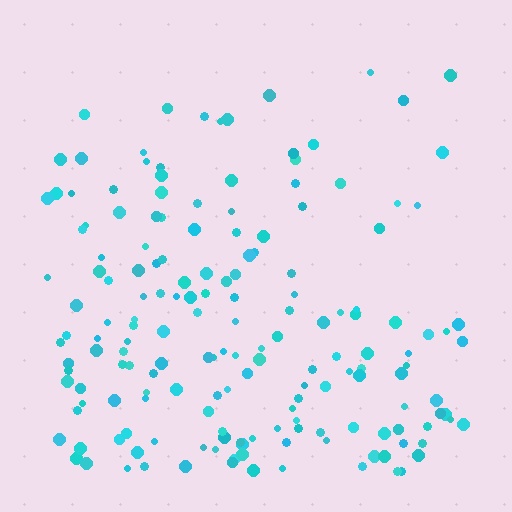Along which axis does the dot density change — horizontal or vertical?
Vertical.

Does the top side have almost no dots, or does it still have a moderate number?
Still a moderate number, just noticeably fewer than the bottom.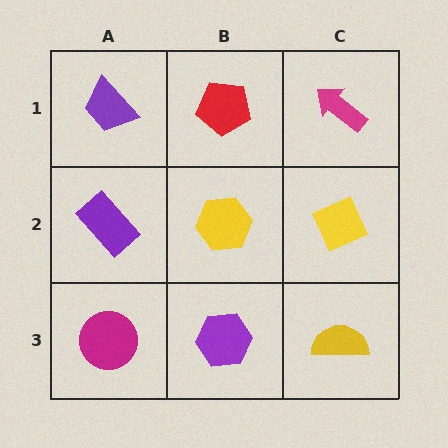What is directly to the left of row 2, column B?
A purple rectangle.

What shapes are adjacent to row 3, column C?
A yellow diamond (row 2, column C), a purple hexagon (row 3, column B).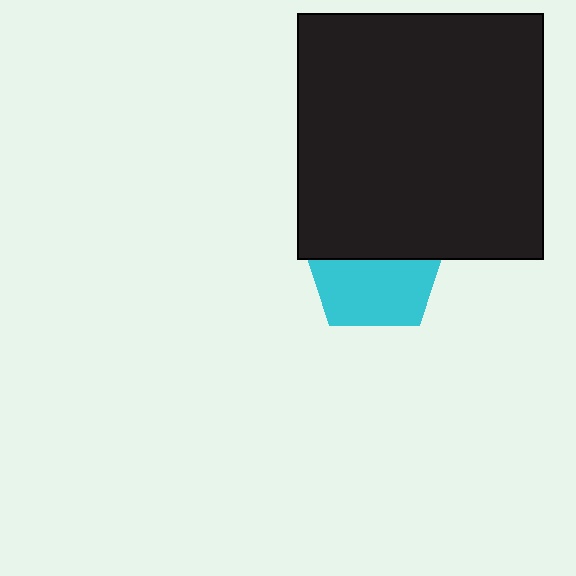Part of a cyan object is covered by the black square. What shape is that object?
It is a pentagon.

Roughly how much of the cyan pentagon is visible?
About half of it is visible (roughly 52%).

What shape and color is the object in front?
The object in front is a black square.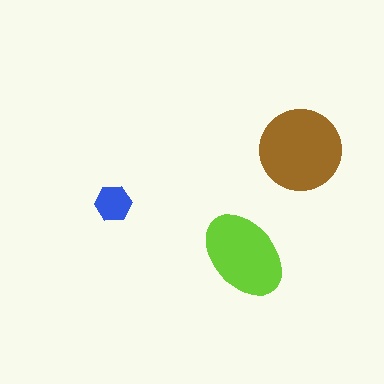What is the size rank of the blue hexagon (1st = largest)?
3rd.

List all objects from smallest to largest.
The blue hexagon, the lime ellipse, the brown circle.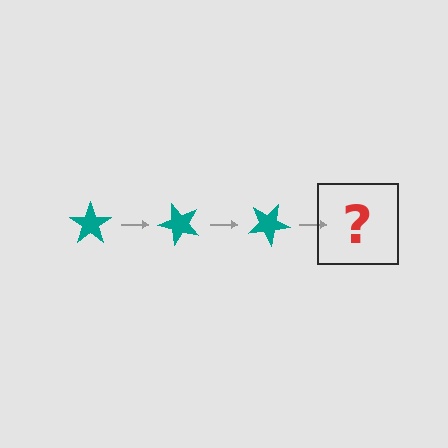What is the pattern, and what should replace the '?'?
The pattern is that the star rotates 50 degrees each step. The '?' should be a teal star rotated 150 degrees.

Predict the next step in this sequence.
The next step is a teal star rotated 150 degrees.